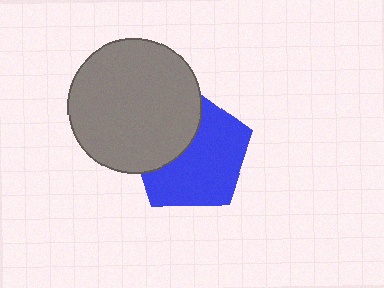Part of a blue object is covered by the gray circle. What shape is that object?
It is a pentagon.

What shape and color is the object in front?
The object in front is a gray circle.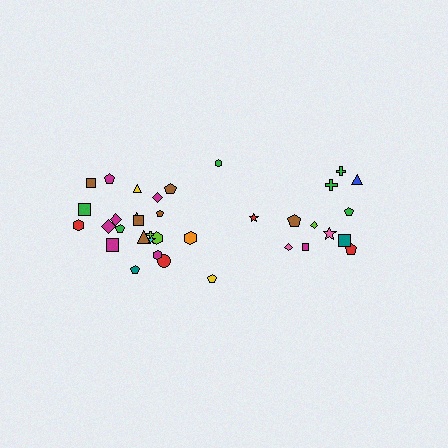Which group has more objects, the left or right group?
The left group.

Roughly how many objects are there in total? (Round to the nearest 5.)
Roughly 35 objects in total.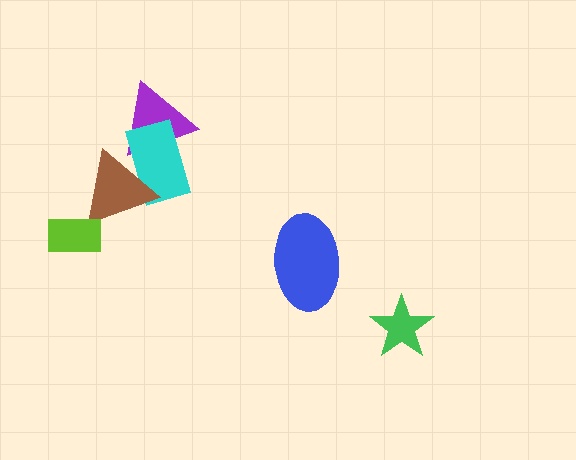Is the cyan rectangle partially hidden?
Yes, it is partially covered by another shape.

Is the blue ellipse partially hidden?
No, no other shape covers it.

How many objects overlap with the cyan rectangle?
2 objects overlap with the cyan rectangle.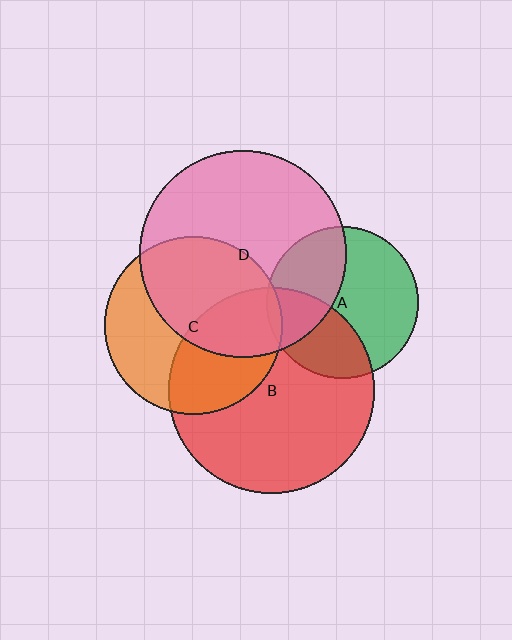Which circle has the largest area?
Circle D (pink).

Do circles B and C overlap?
Yes.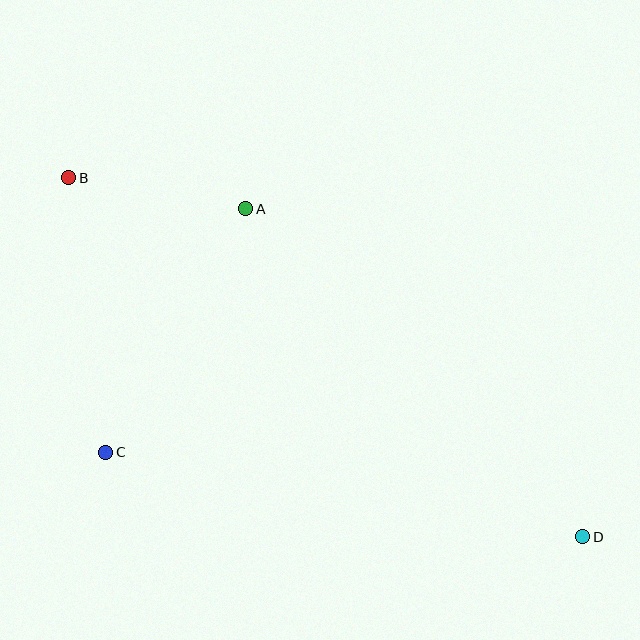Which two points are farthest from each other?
Points B and D are farthest from each other.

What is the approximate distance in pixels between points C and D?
The distance between C and D is approximately 485 pixels.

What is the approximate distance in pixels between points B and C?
The distance between B and C is approximately 277 pixels.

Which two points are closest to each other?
Points A and B are closest to each other.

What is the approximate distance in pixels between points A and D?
The distance between A and D is approximately 470 pixels.